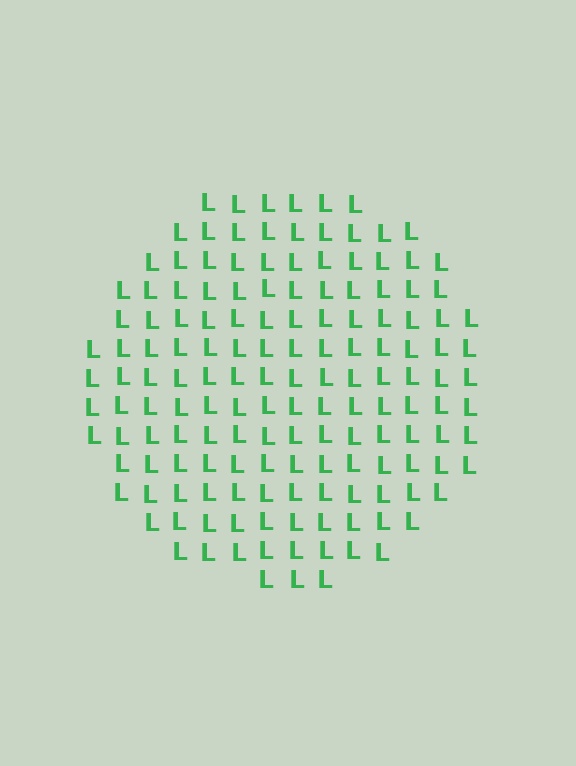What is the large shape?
The large shape is a circle.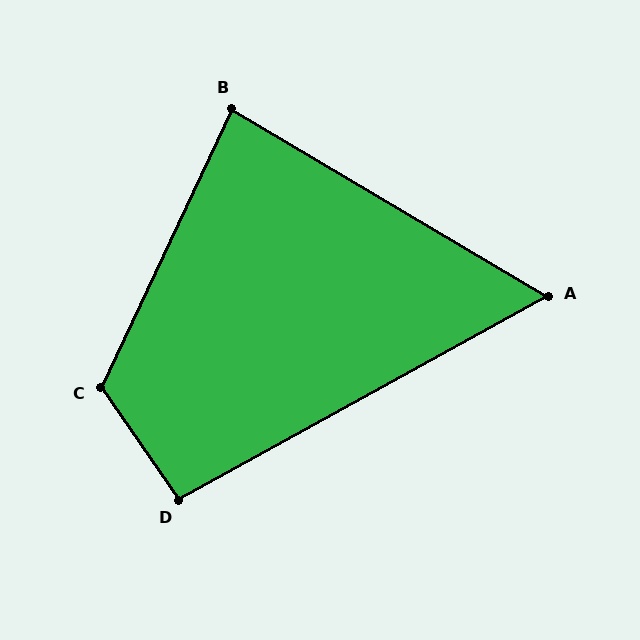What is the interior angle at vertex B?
Approximately 84 degrees (acute).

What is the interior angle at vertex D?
Approximately 96 degrees (obtuse).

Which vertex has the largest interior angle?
C, at approximately 120 degrees.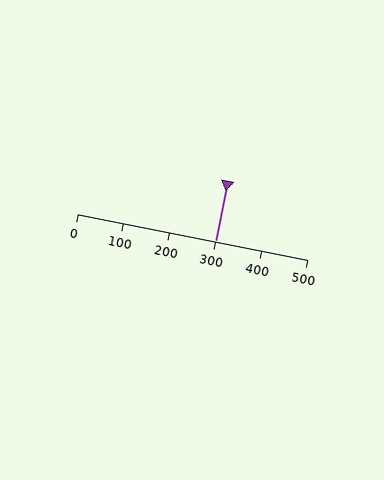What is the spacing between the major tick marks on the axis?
The major ticks are spaced 100 apart.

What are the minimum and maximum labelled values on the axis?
The axis runs from 0 to 500.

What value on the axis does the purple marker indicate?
The marker indicates approximately 300.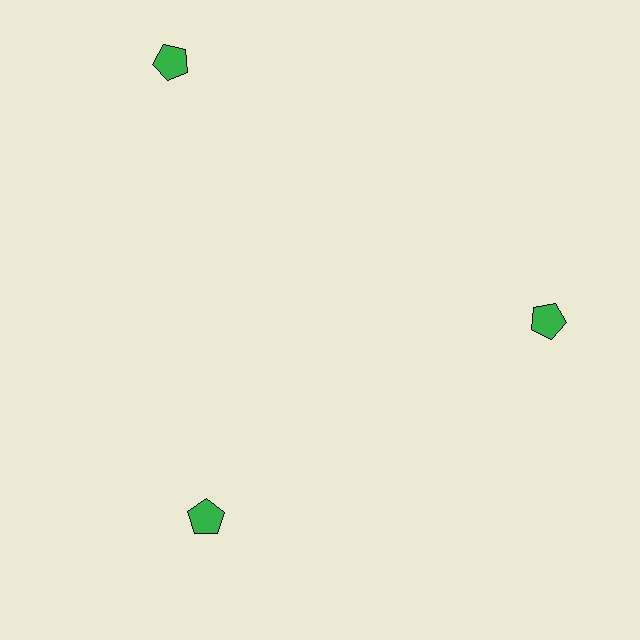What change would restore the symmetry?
The symmetry would be restored by moving it inward, back onto the ring so that all 3 pentagons sit at equal angles and equal distance from the center.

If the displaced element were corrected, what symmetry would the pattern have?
It would have 3-fold rotational symmetry — the pattern would map onto itself every 120 degrees.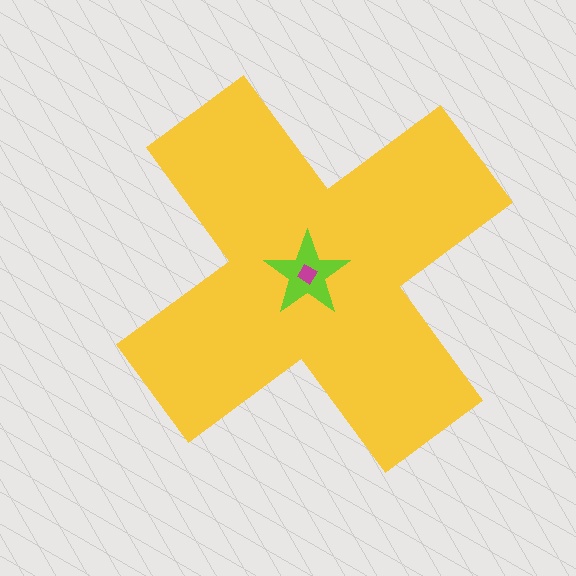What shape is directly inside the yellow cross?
The lime star.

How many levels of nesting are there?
3.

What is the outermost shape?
The yellow cross.